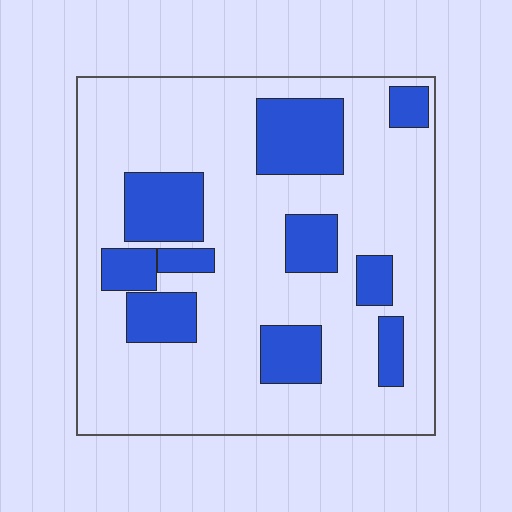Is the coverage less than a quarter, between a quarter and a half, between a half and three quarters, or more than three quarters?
Less than a quarter.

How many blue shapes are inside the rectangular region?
10.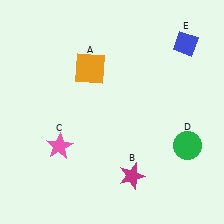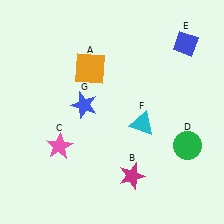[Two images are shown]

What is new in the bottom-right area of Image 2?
A cyan triangle (F) was added in the bottom-right area of Image 2.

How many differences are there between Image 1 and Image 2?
There are 2 differences between the two images.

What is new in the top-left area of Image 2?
A blue star (G) was added in the top-left area of Image 2.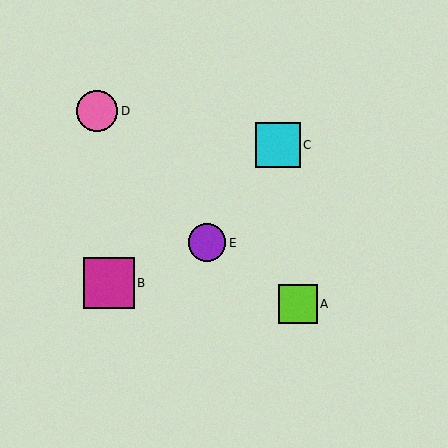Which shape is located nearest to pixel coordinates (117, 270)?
The magenta square (labeled B) at (109, 283) is nearest to that location.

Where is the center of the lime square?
The center of the lime square is at (298, 304).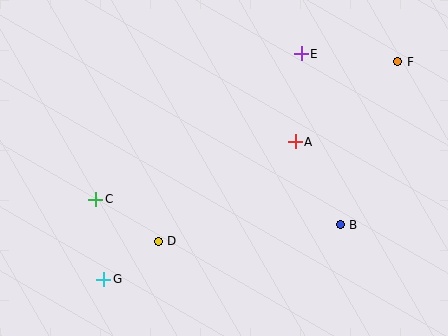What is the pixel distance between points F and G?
The distance between F and G is 366 pixels.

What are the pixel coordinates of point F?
Point F is at (398, 62).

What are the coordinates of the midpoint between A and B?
The midpoint between A and B is at (318, 183).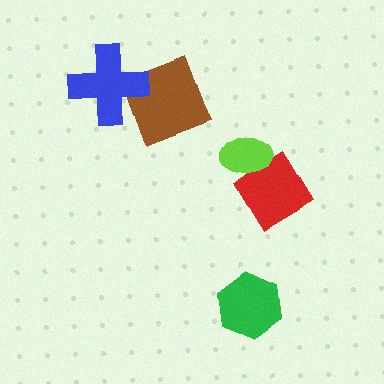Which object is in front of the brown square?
The blue cross is in front of the brown square.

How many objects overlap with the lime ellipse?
1 object overlaps with the lime ellipse.